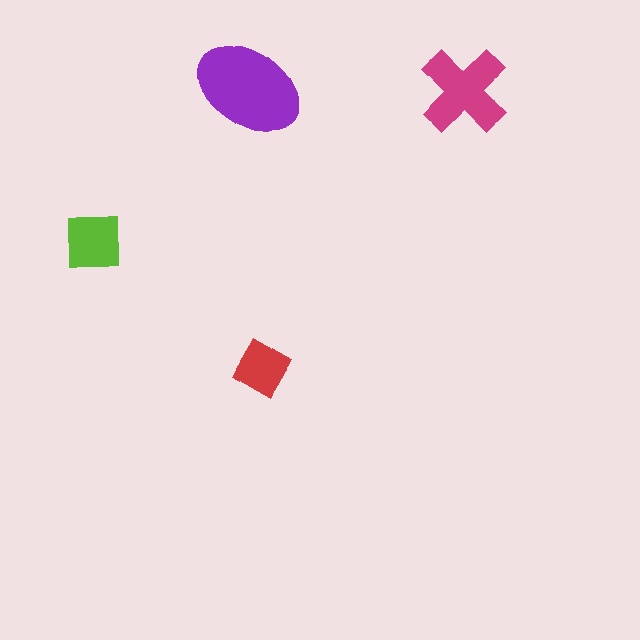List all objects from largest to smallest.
The purple ellipse, the magenta cross, the lime square, the red diamond.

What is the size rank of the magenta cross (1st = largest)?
2nd.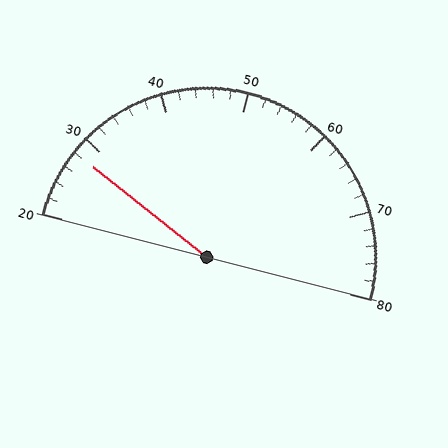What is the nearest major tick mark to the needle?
The nearest major tick mark is 30.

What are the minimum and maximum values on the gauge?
The gauge ranges from 20 to 80.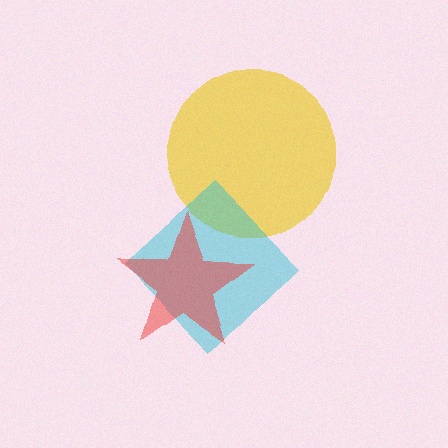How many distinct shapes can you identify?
There are 3 distinct shapes: a yellow circle, a cyan diamond, a red star.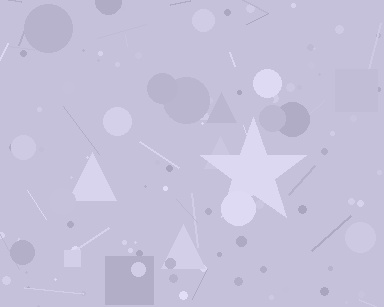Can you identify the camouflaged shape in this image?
The camouflaged shape is a star.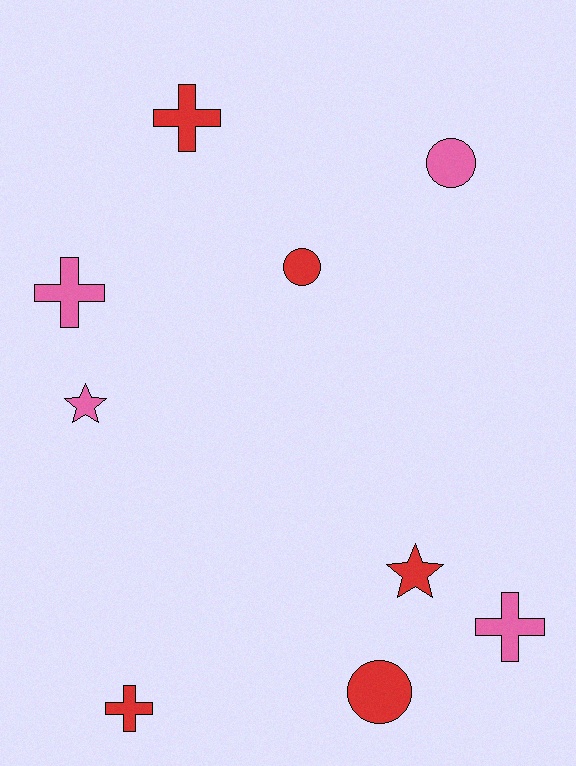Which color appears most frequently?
Red, with 5 objects.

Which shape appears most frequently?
Cross, with 4 objects.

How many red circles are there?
There are 2 red circles.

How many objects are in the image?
There are 9 objects.